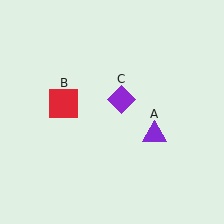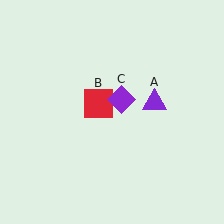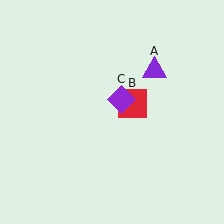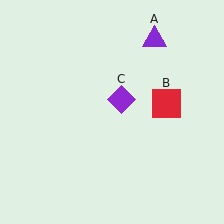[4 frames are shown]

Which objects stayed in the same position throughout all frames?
Purple diamond (object C) remained stationary.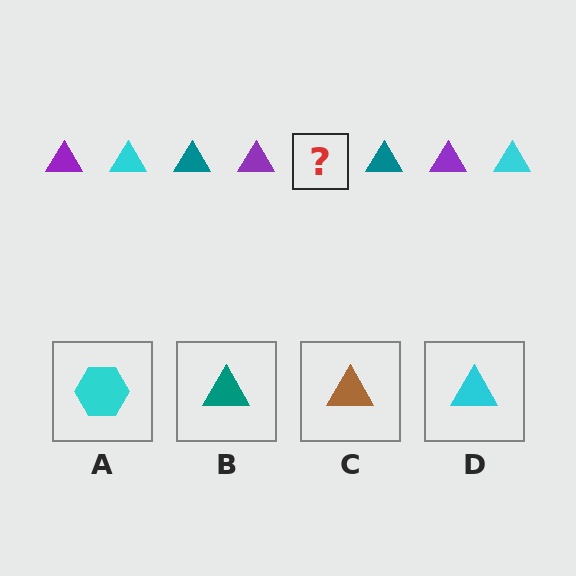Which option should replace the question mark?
Option D.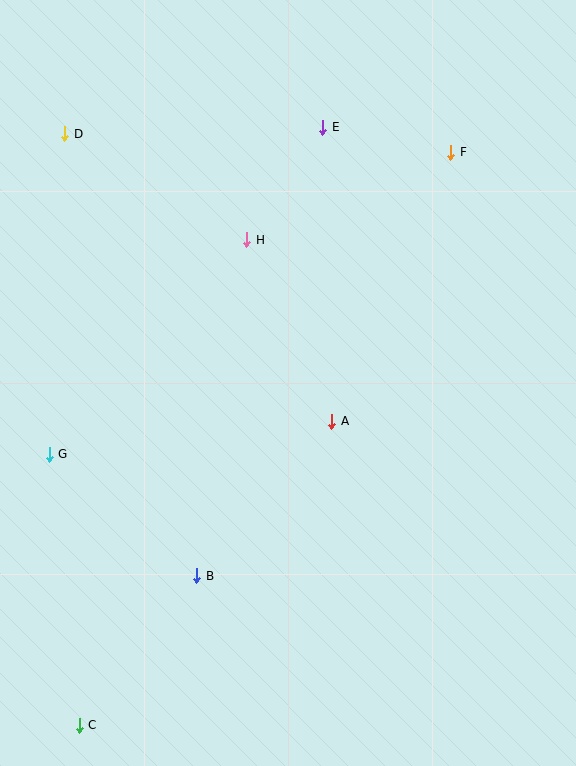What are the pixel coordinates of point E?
Point E is at (323, 127).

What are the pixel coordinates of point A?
Point A is at (332, 421).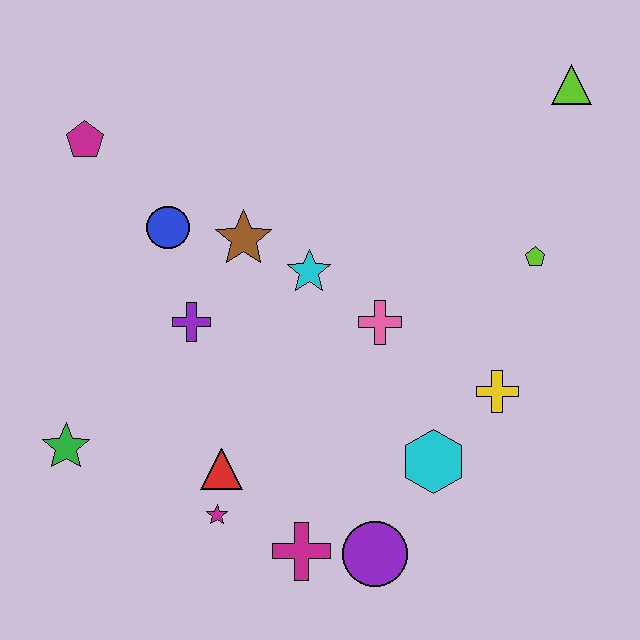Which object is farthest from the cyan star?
The lime triangle is farthest from the cyan star.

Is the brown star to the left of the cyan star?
Yes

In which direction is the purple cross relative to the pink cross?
The purple cross is to the left of the pink cross.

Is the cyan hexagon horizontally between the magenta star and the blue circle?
No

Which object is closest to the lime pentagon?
The yellow cross is closest to the lime pentagon.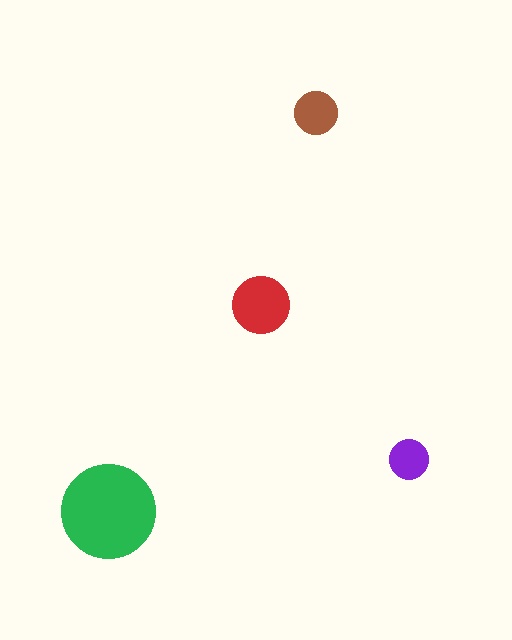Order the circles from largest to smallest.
the green one, the red one, the brown one, the purple one.